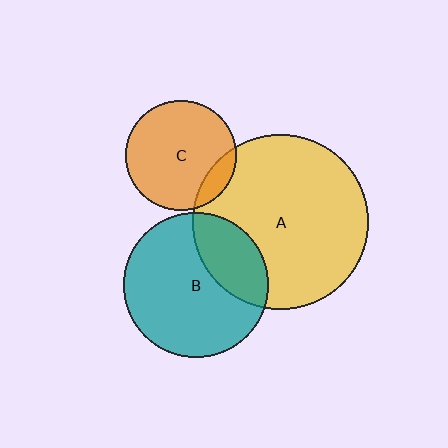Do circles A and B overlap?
Yes.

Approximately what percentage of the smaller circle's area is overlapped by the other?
Approximately 30%.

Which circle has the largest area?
Circle A (yellow).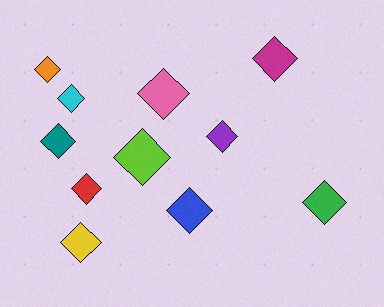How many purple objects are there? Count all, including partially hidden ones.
There is 1 purple object.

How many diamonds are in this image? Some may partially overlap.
There are 11 diamonds.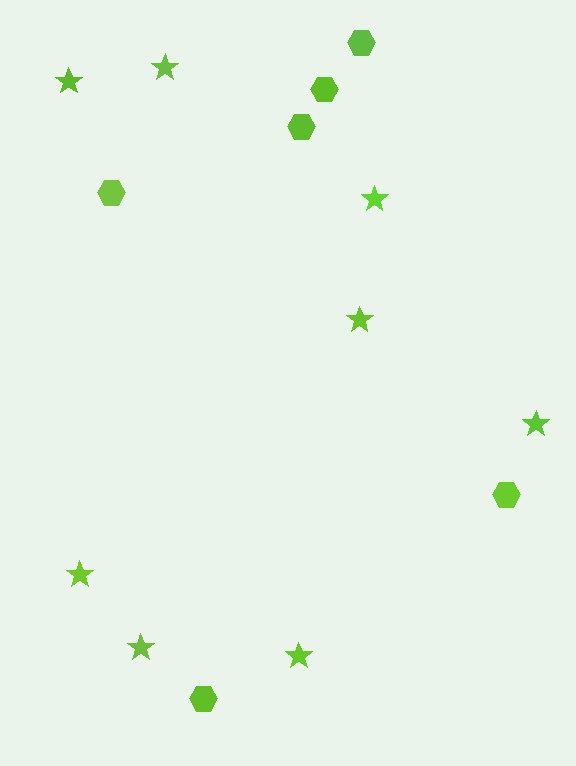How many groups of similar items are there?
There are 2 groups: one group of stars (8) and one group of hexagons (6).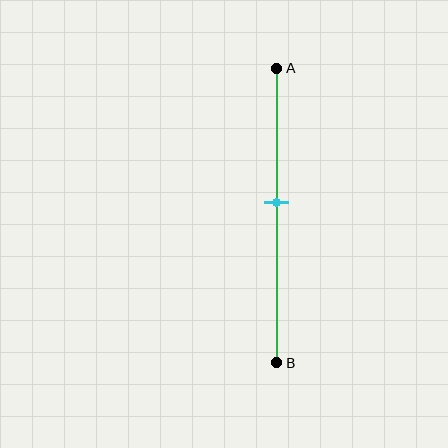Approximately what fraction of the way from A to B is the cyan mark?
The cyan mark is approximately 45% of the way from A to B.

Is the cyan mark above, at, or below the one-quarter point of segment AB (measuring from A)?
The cyan mark is below the one-quarter point of segment AB.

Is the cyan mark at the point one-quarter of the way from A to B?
No, the mark is at about 45% from A, not at the 25% one-quarter point.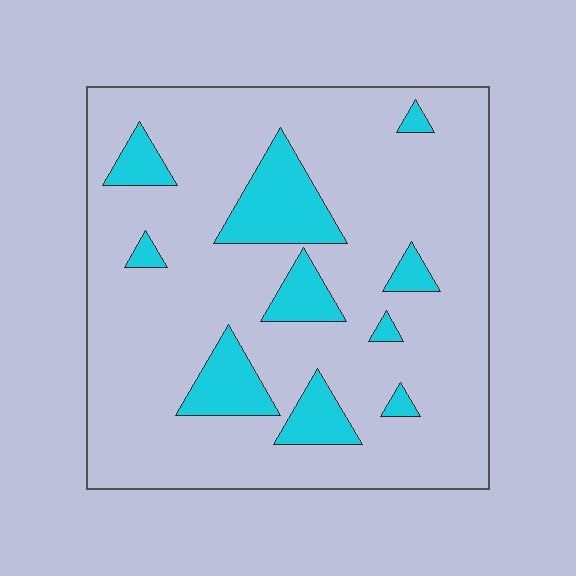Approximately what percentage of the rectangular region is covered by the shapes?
Approximately 15%.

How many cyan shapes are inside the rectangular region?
10.